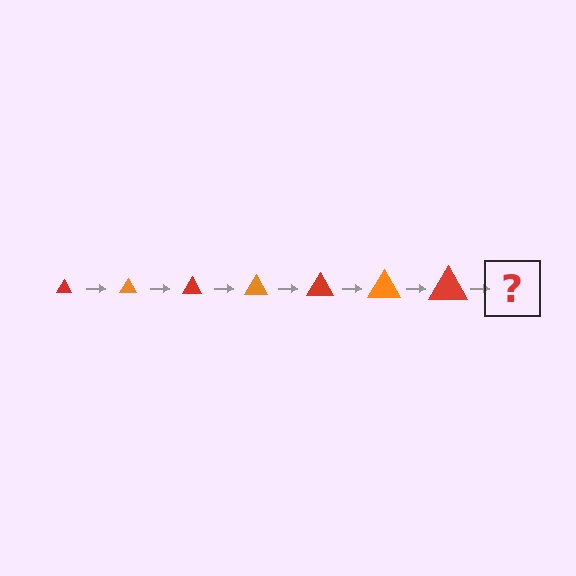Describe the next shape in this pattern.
It should be an orange triangle, larger than the previous one.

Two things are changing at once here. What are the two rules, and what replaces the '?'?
The two rules are that the triangle grows larger each step and the color cycles through red and orange. The '?' should be an orange triangle, larger than the previous one.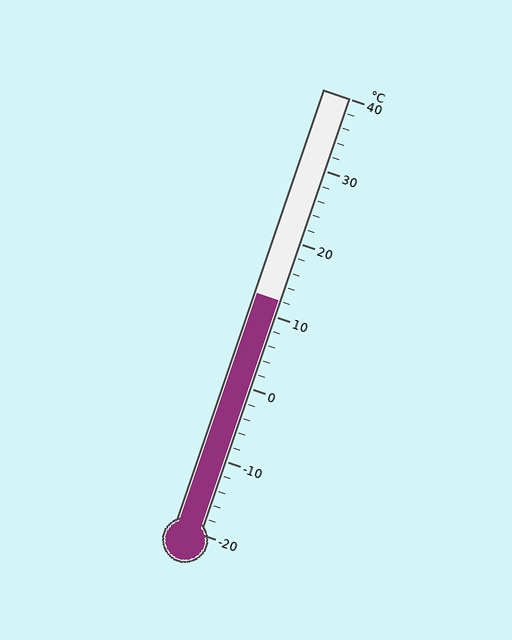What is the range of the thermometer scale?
The thermometer scale ranges from -20°C to 40°C.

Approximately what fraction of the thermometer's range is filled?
The thermometer is filled to approximately 55% of its range.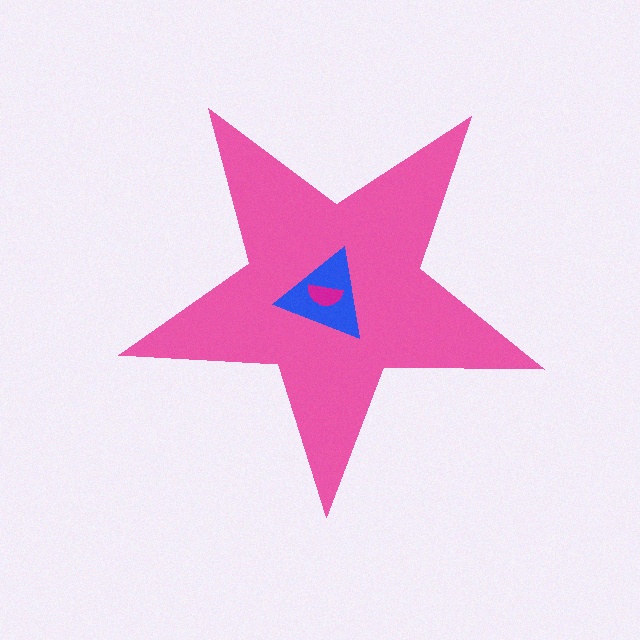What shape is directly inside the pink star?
The blue triangle.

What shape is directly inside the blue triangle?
The magenta semicircle.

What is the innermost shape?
The magenta semicircle.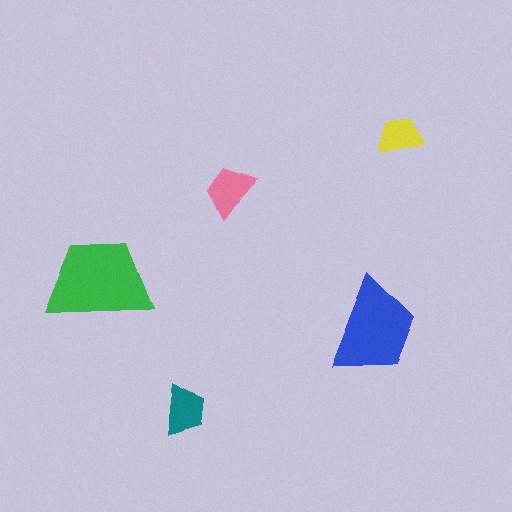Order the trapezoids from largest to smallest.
the green one, the blue one, the pink one, the teal one, the yellow one.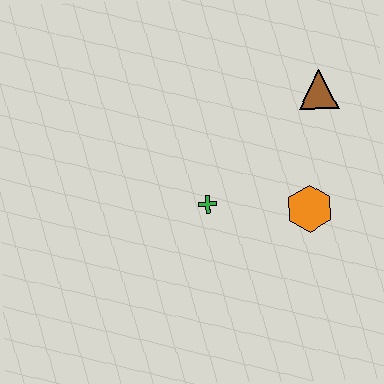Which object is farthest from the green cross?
The brown triangle is farthest from the green cross.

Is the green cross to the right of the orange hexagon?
No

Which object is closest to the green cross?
The orange hexagon is closest to the green cross.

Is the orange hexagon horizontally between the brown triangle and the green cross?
Yes